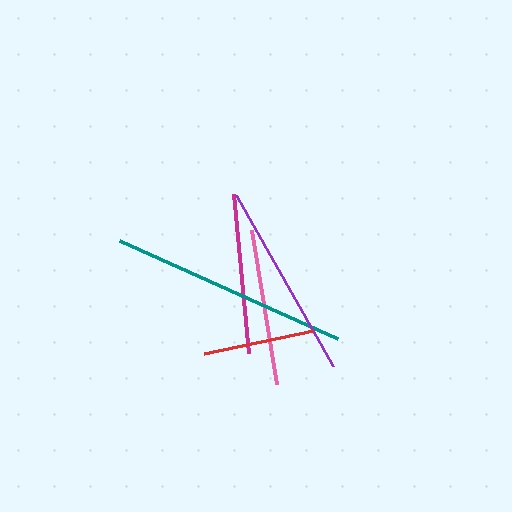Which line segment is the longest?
The teal line is the longest at approximately 238 pixels.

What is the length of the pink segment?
The pink segment is approximately 156 pixels long.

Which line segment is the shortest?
The red line is the shortest at approximately 111 pixels.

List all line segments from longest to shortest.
From longest to shortest: teal, purple, magenta, pink, red.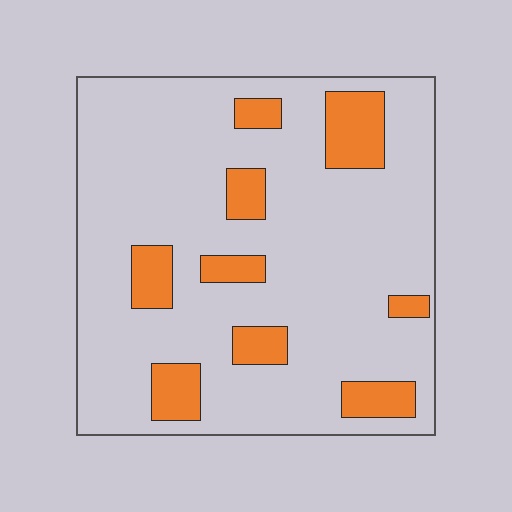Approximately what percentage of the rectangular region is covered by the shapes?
Approximately 15%.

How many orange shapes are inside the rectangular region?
9.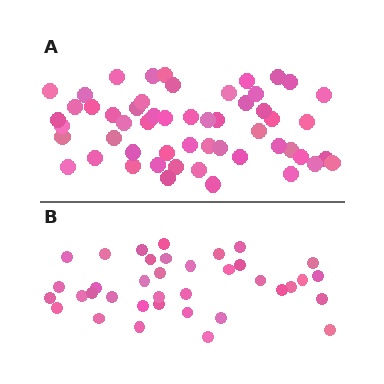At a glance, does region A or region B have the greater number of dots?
Region A (the top region) has more dots.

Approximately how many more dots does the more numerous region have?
Region A has approximately 15 more dots than region B.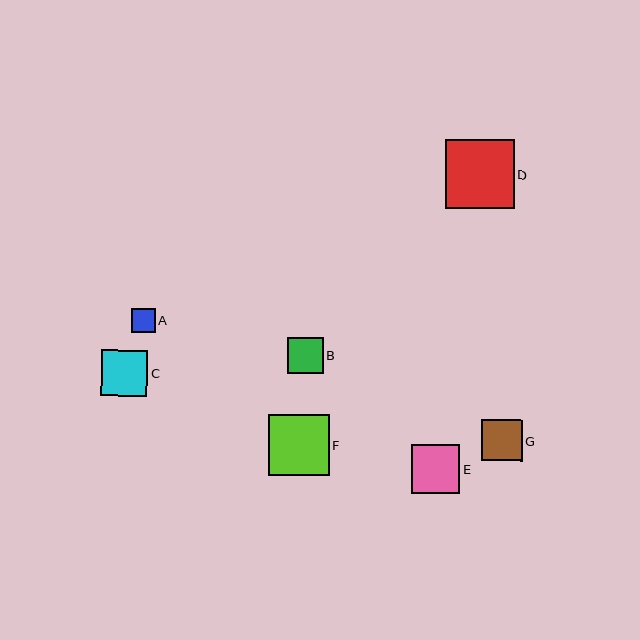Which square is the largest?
Square D is the largest with a size of approximately 69 pixels.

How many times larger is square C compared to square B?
Square C is approximately 1.3 times the size of square B.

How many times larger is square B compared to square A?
Square B is approximately 1.5 times the size of square A.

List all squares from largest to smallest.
From largest to smallest: D, F, E, C, G, B, A.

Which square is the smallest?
Square A is the smallest with a size of approximately 24 pixels.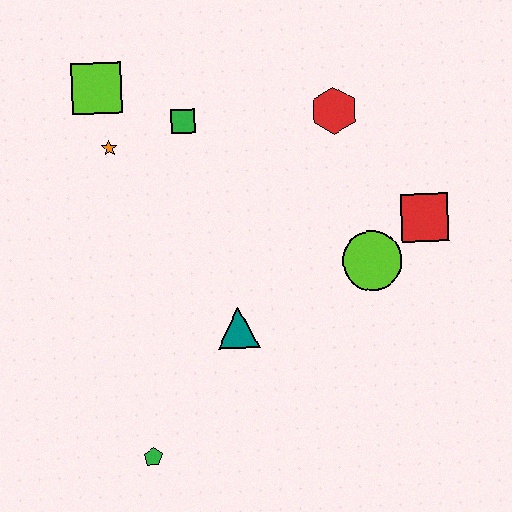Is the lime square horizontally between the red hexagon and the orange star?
No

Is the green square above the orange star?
Yes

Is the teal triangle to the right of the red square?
No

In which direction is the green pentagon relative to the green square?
The green pentagon is below the green square.